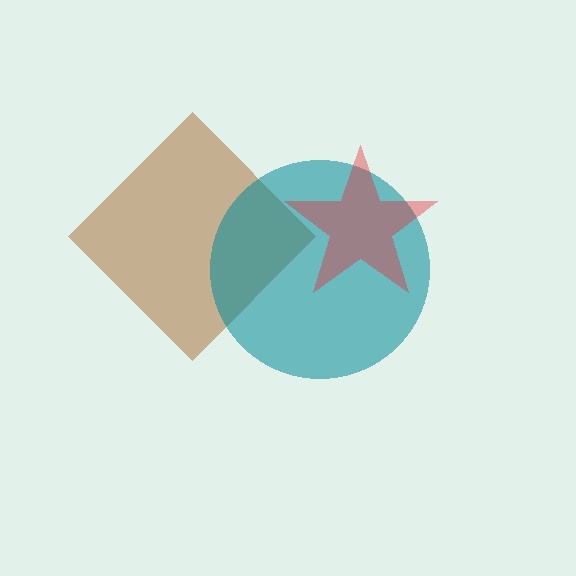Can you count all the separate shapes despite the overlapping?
Yes, there are 3 separate shapes.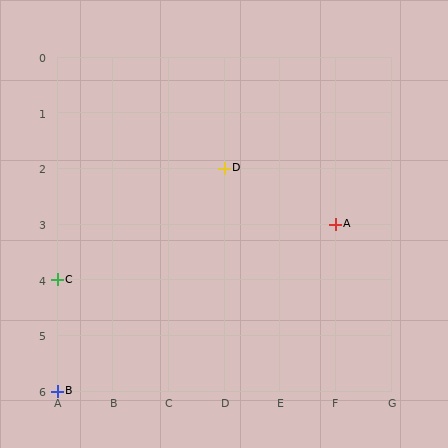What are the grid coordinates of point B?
Point B is at grid coordinates (A, 6).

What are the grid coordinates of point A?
Point A is at grid coordinates (F, 3).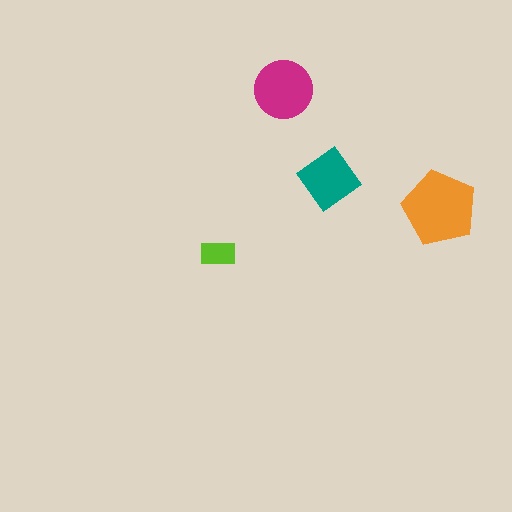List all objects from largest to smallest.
The orange pentagon, the magenta circle, the teal diamond, the lime rectangle.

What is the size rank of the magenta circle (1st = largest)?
2nd.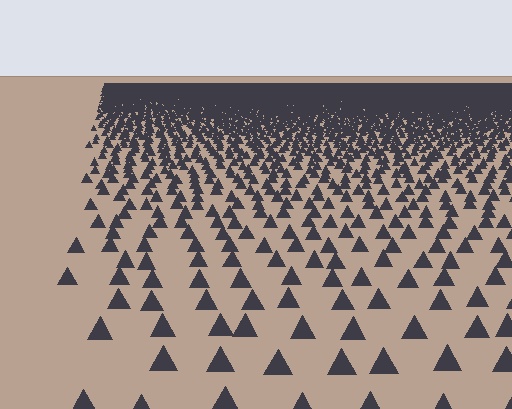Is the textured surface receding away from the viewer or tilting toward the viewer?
The surface is receding away from the viewer. Texture elements get smaller and denser toward the top.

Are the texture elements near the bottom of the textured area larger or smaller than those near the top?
Larger. Near the bottom, elements are closer to the viewer and appear at a bigger on-screen size.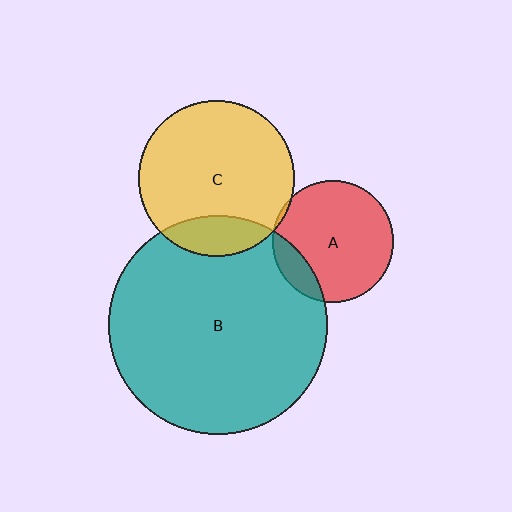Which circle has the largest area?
Circle B (teal).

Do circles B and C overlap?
Yes.